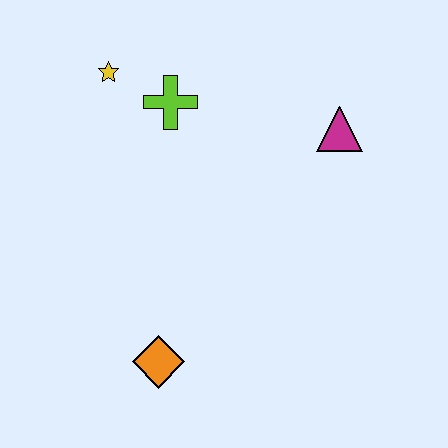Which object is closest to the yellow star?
The lime cross is closest to the yellow star.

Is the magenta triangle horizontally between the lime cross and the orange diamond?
No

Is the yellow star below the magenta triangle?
No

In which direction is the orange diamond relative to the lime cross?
The orange diamond is below the lime cross.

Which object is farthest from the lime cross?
The orange diamond is farthest from the lime cross.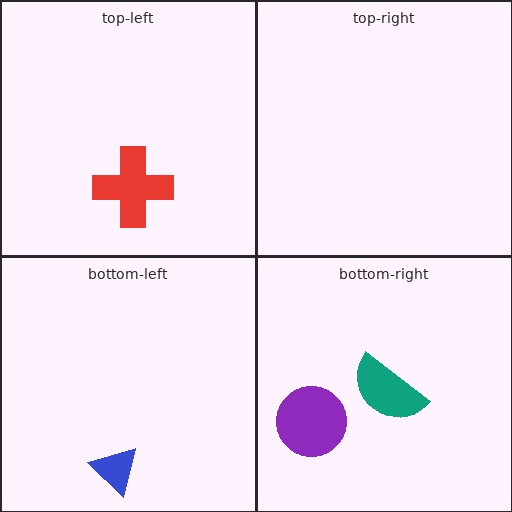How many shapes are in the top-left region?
1.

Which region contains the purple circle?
The bottom-right region.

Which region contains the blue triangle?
The bottom-left region.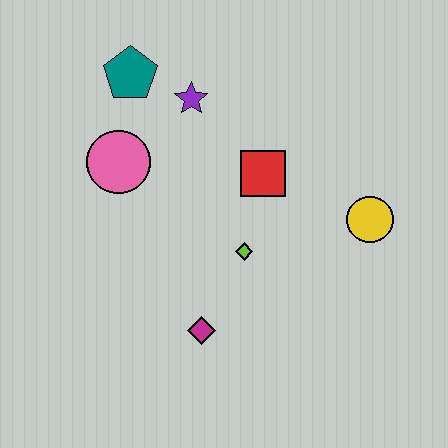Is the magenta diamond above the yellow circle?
No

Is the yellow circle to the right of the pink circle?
Yes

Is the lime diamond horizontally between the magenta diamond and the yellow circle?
Yes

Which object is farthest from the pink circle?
The yellow circle is farthest from the pink circle.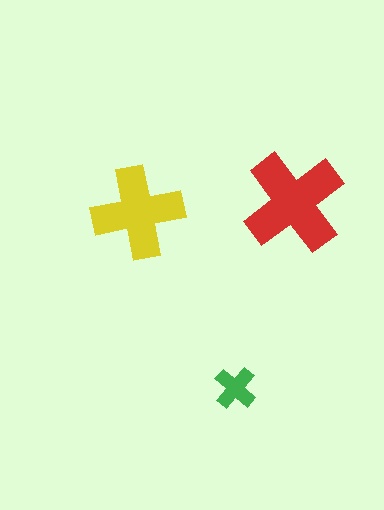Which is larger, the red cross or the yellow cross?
The red one.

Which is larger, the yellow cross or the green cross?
The yellow one.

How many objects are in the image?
There are 3 objects in the image.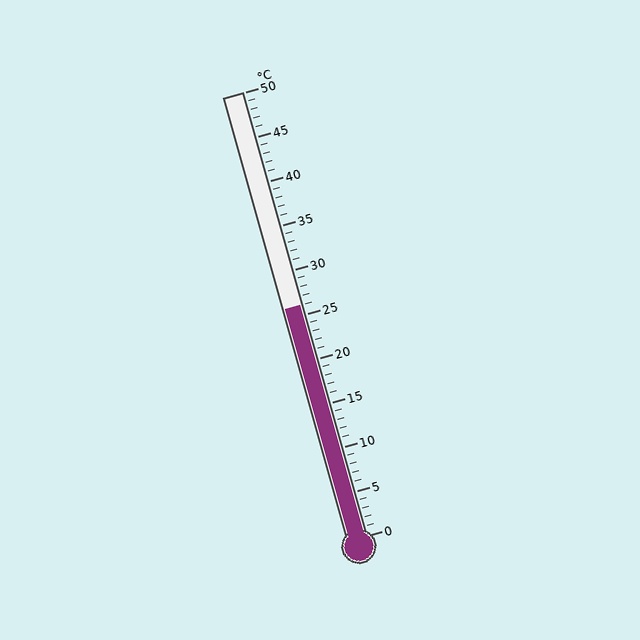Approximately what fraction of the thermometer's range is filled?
The thermometer is filled to approximately 50% of its range.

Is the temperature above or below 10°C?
The temperature is above 10°C.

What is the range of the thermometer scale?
The thermometer scale ranges from 0°C to 50°C.